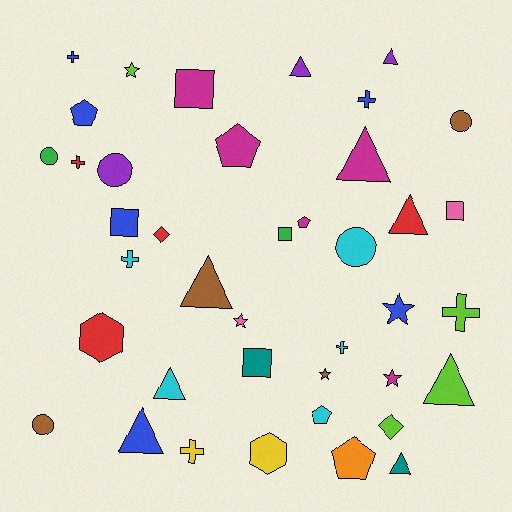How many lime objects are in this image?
There are 4 lime objects.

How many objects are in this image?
There are 40 objects.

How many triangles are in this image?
There are 9 triangles.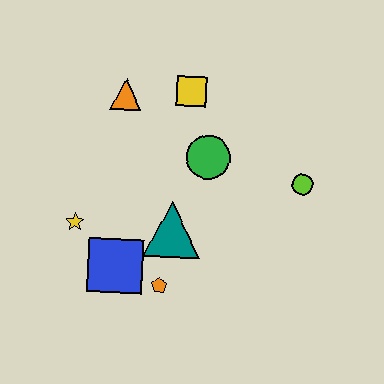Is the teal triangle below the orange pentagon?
No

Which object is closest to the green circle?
The yellow square is closest to the green circle.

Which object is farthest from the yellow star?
The lime circle is farthest from the yellow star.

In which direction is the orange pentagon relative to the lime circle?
The orange pentagon is to the left of the lime circle.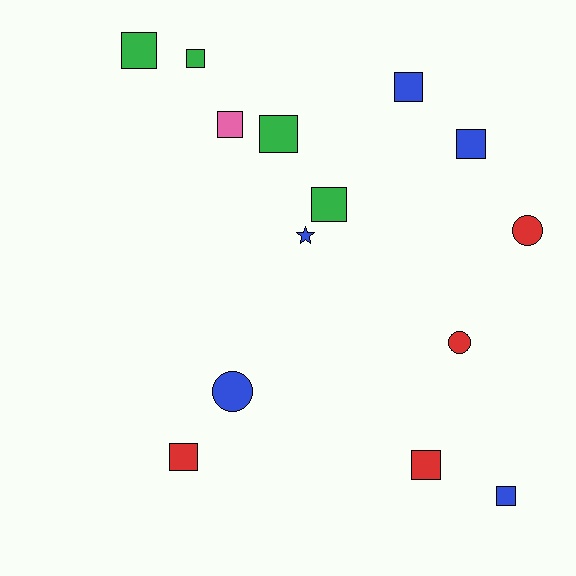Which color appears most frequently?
Blue, with 5 objects.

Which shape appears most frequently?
Square, with 10 objects.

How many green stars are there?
There are no green stars.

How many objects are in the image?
There are 14 objects.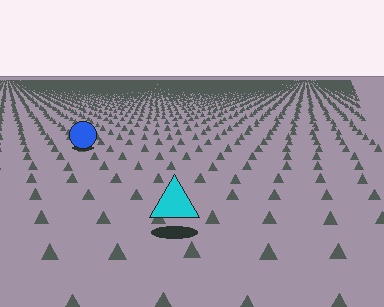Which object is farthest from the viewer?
The blue circle is farthest from the viewer. It appears smaller and the ground texture around it is denser.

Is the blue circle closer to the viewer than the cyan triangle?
No. The cyan triangle is closer — you can tell from the texture gradient: the ground texture is coarser near it.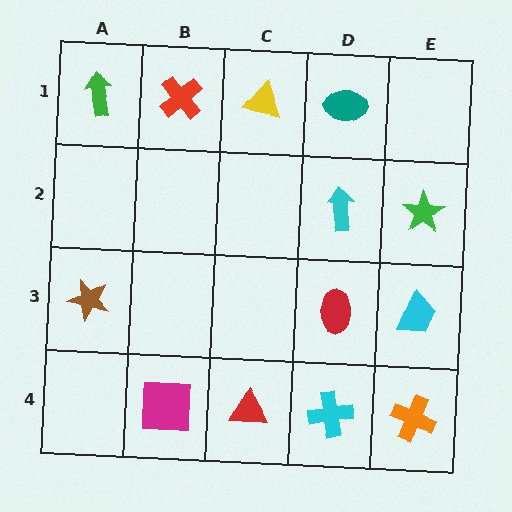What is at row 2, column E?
A green star.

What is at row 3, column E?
A cyan trapezoid.